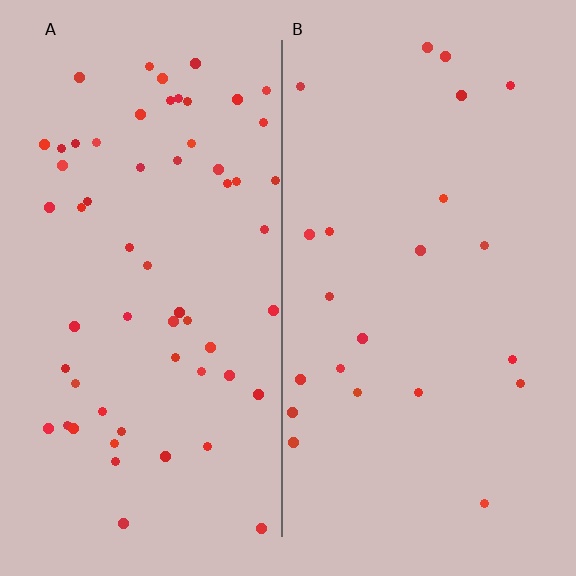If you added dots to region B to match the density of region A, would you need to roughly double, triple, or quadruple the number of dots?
Approximately triple.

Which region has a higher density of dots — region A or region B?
A (the left).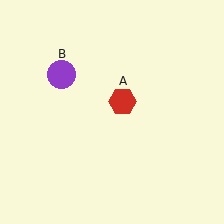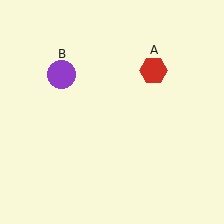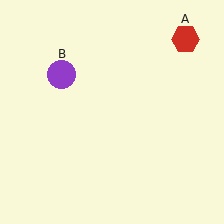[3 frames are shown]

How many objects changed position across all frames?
1 object changed position: red hexagon (object A).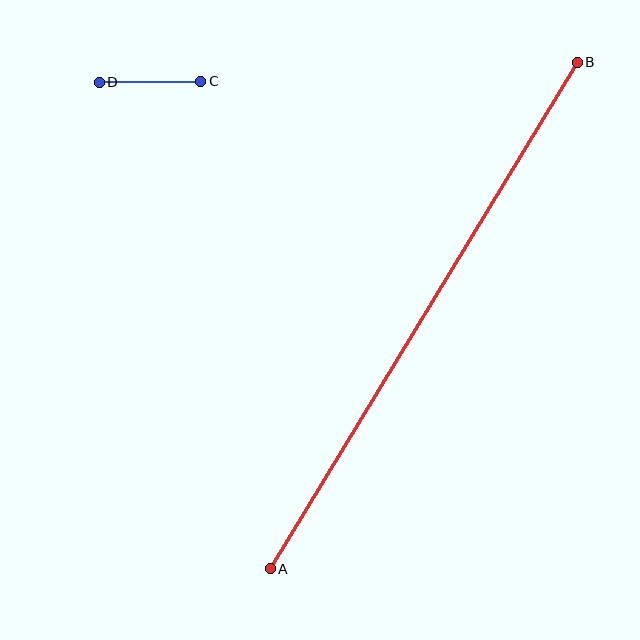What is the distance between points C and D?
The distance is approximately 101 pixels.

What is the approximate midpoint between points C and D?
The midpoint is at approximately (150, 82) pixels.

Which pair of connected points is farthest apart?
Points A and B are farthest apart.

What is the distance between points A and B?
The distance is approximately 592 pixels.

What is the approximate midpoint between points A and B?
The midpoint is at approximately (424, 315) pixels.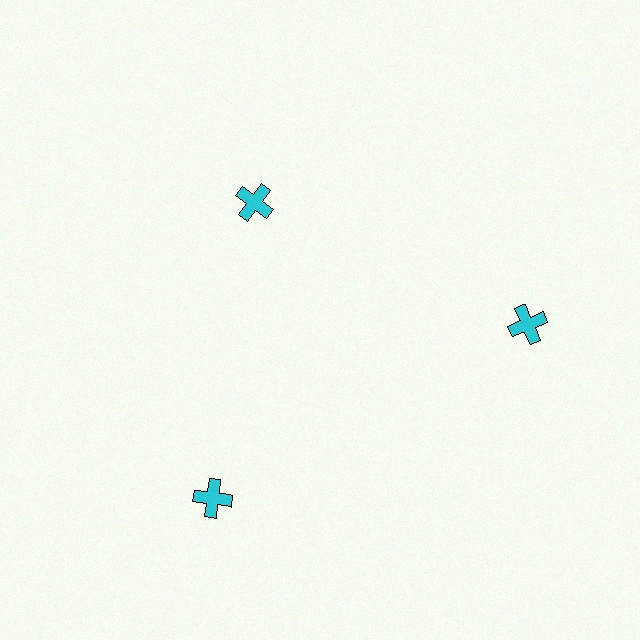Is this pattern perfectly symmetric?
No. The 3 cyan crosses are arranged in a ring, but one element near the 11 o'clock position is pulled inward toward the center, breaking the 3-fold rotational symmetry.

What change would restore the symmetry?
The symmetry would be restored by moving it outward, back onto the ring so that all 3 crosses sit at equal angles and equal distance from the center.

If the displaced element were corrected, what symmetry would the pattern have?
It would have 3-fold rotational symmetry — the pattern would map onto itself every 120 degrees.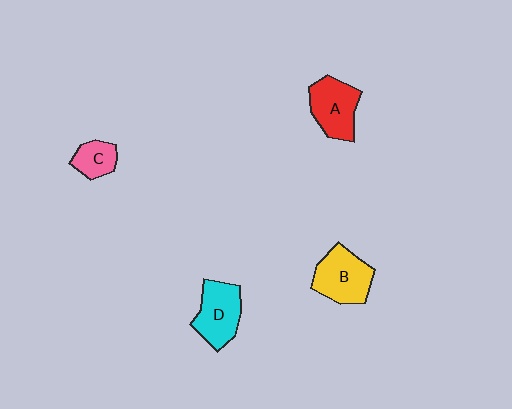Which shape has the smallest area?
Shape C (pink).